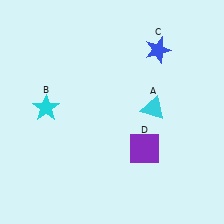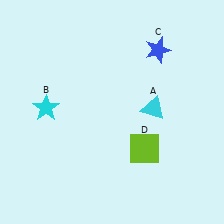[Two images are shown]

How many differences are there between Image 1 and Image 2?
There is 1 difference between the two images.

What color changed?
The square (D) changed from purple in Image 1 to lime in Image 2.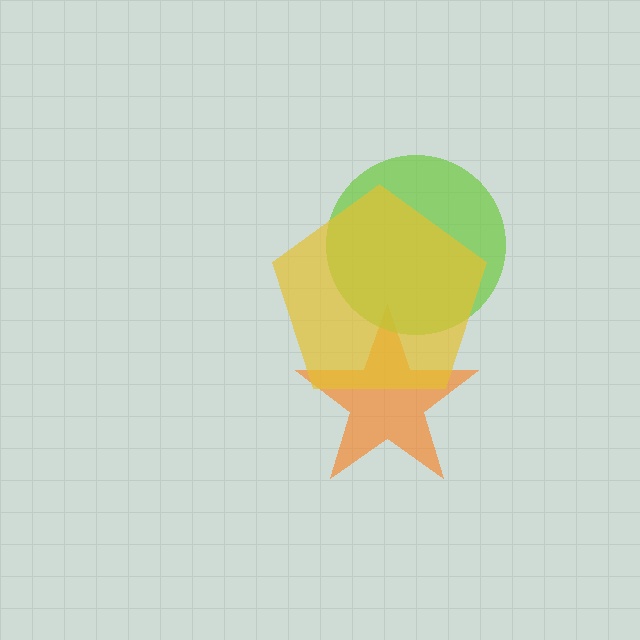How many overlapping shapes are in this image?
There are 3 overlapping shapes in the image.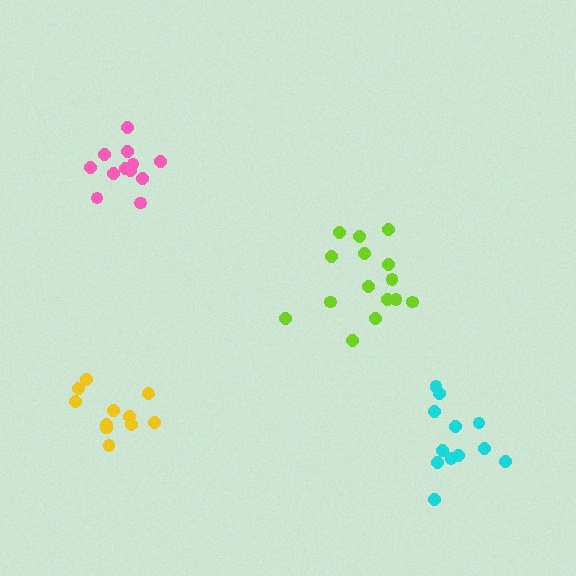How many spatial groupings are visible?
There are 4 spatial groupings.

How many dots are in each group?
Group 1: 12 dots, Group 2: 12 dots, Group 3: 15 dots, Group 4: 11 dots (50 total).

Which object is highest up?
The pink cluster is topmost.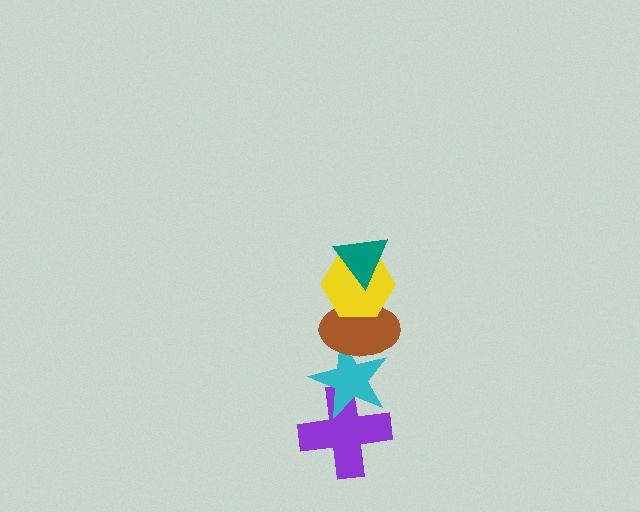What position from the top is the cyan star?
The cyan star is 4th from the top.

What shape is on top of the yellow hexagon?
The teal triangle is on top of the yellow hexagon.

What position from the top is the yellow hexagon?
The yellow hexagon is 2nd from the top.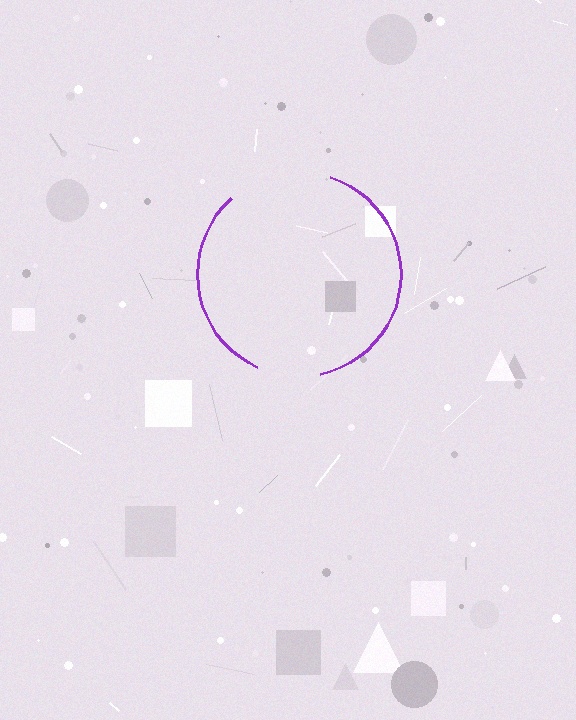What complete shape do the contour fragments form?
The contour fragments form a circle.